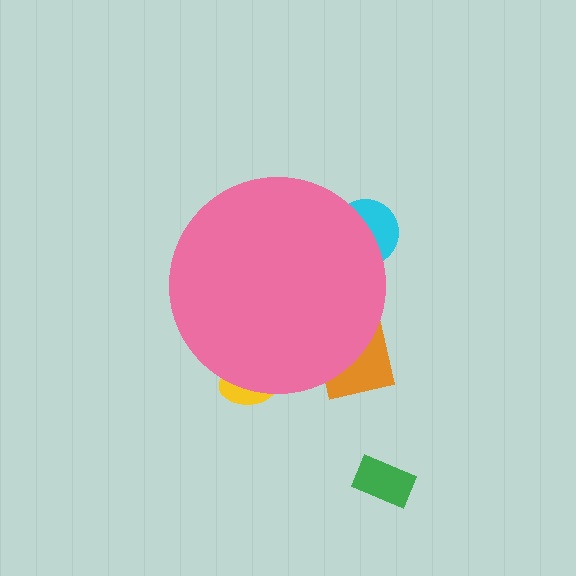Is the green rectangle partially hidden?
No, the green rectangle is fully visible.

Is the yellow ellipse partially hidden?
Yes, the yellow ellipse is partially hidden behind the pink circle.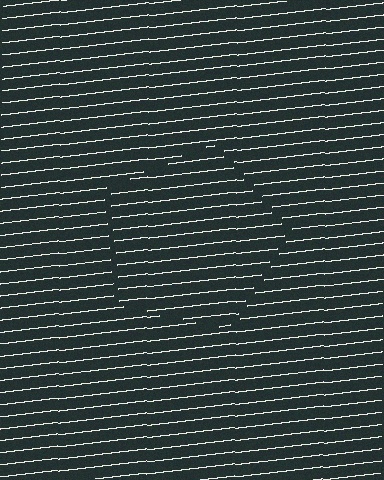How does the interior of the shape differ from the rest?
The interior of the shape contains the same grating, shifted by half a period — the contour is defined by the phase discontinuity where line-ends from the inner and outer gratings abut.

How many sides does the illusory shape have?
5 sides — the line-ends trace a pentagon.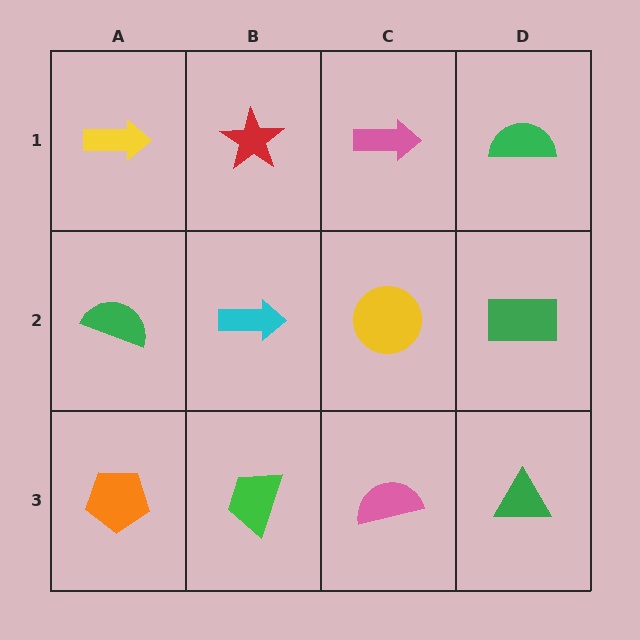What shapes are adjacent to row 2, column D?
A green semicircle (row 1, column D), a green triangle (row 3, column D), a yellow circle (row 2, column C).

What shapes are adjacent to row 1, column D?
A green rectangle (row 2, column D), a pink arrow (row 1, column C).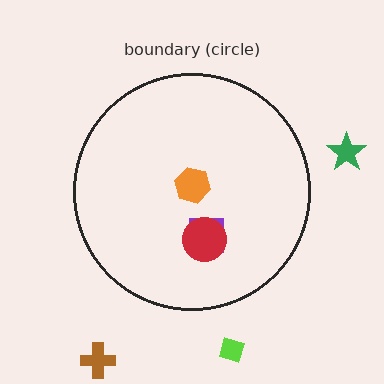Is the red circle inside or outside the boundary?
Inside.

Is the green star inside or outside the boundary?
Outside.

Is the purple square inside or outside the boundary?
Inside.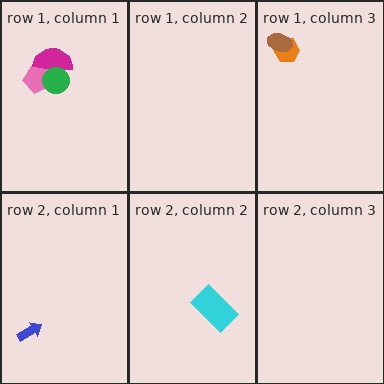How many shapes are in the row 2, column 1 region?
1.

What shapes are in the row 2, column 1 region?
The blue arrow.